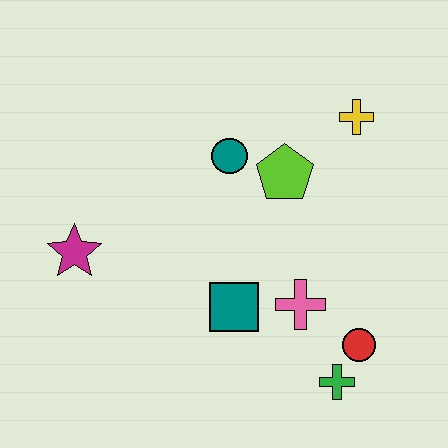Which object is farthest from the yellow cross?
The magenta star is farthest from the yellow cross.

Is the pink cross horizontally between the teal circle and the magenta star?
No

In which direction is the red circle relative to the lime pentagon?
The red circle is below the lime pentagon.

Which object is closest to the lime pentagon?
The teal circle is closest to the lime pentagon.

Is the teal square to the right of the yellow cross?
No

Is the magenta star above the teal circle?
No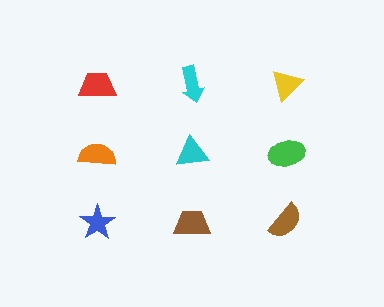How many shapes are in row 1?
3 shapes.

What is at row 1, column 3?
A yellow triangle.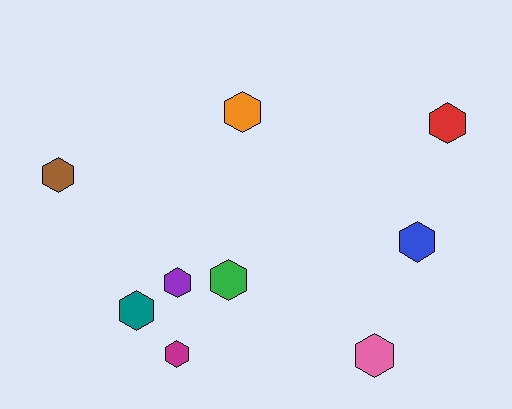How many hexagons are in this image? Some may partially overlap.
There are 9 hexagons.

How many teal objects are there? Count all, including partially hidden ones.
There is 1 teal object.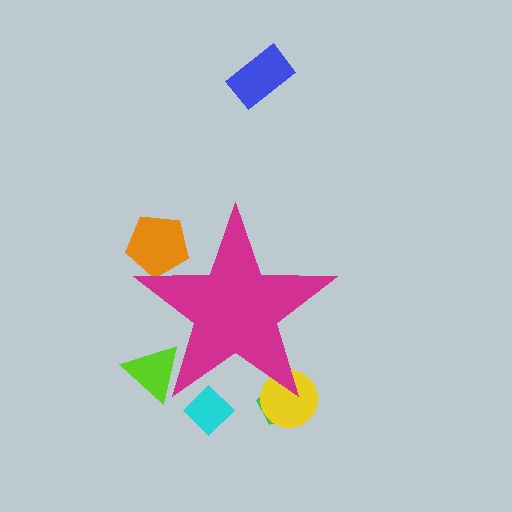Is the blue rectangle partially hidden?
No, the blue rectangle is fully visible.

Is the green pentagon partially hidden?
Yes, the green pentagon is partially hidden behind the magenta star.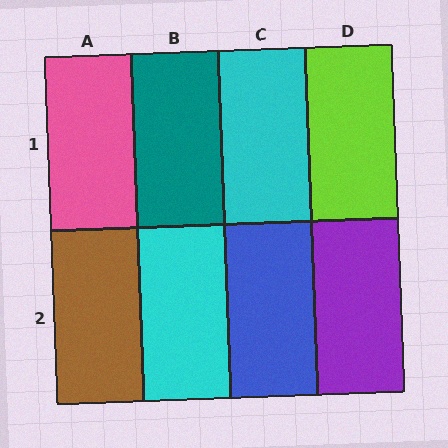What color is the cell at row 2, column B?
Cyan.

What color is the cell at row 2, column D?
Purple.